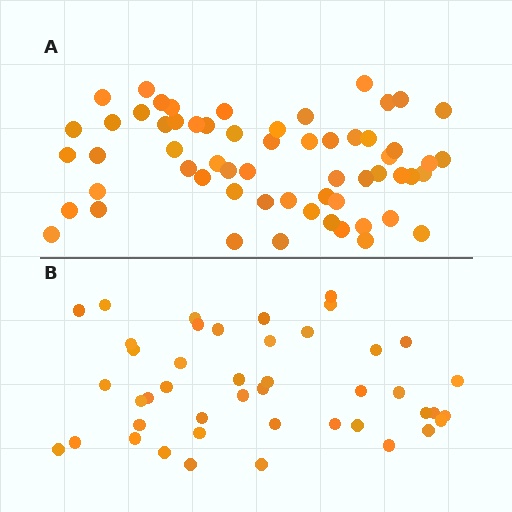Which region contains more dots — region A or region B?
Region A (the top region) has more dots.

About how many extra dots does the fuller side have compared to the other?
Region A has approximately 15 more dots than region B.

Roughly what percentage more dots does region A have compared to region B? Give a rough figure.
About 35% more.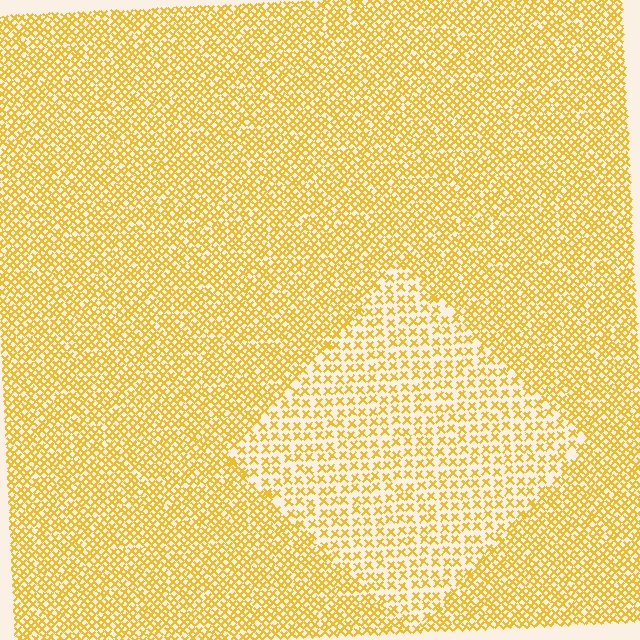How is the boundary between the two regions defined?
The boundary is defined by a change in element density (approximately 1.8x ratio). All elements are the same color, size, and shape.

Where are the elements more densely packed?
The elements are more densely packed outside the diamond boundary.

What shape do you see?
I see a diamond.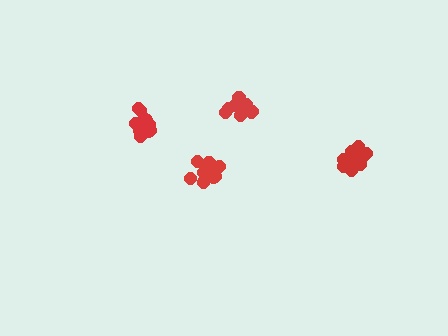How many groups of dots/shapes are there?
There are 4 groups.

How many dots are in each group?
Group 1: 12 dots, Group 2: 16 dots, Group 3: 13 dots, Group 4: 15 dots (56 total).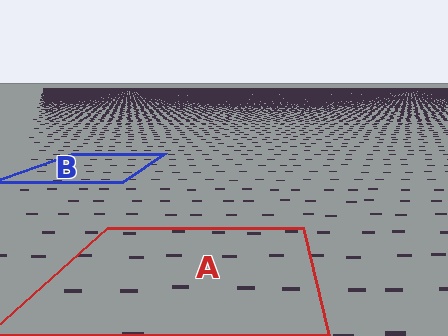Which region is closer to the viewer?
Region A is closer. The texture elements there are larger and more spread out.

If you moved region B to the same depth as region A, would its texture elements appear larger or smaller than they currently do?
They would appear larger. At a closer depth, the same texture elements are projected at a bigger on-screen size.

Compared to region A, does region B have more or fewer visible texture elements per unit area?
Region B has more texture elements per unit area — they are packed more densely because it is farther away.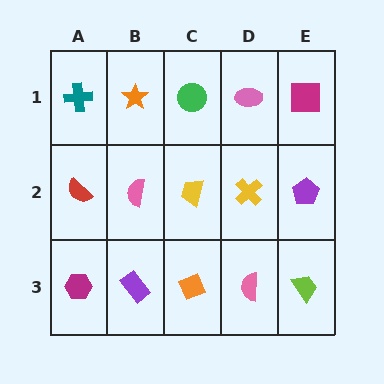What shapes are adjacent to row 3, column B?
A pink semicircle (row 2, column B), a magenta hexagon (row 3, column A), an orange diamond (row 3, column C).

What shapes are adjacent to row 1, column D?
A yellow cross (row 2, column D), a green circle (row 1, column C), a magenta square (row 1, column E).